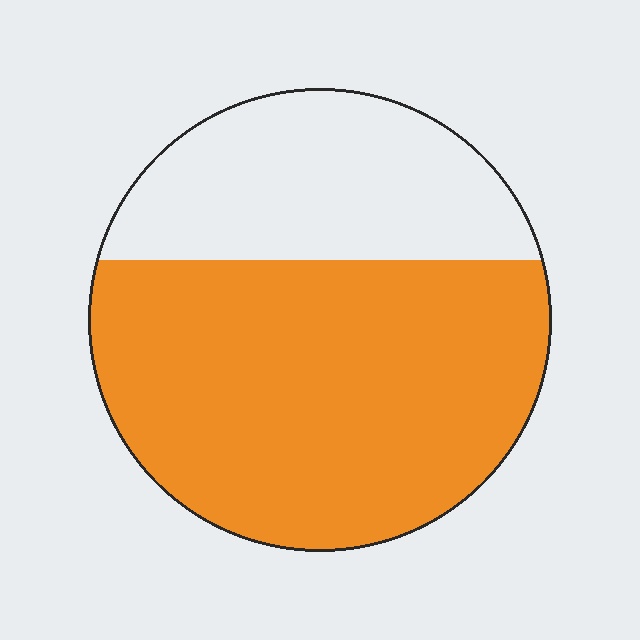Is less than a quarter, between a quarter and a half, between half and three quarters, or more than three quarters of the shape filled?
Between half and three quarters.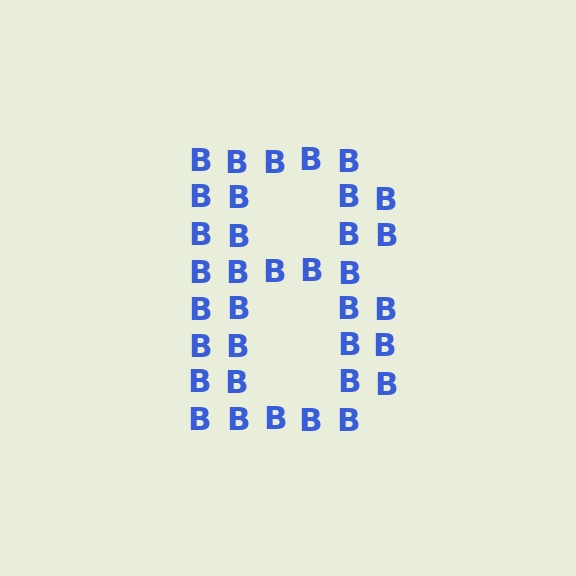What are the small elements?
The small elements are letter B's.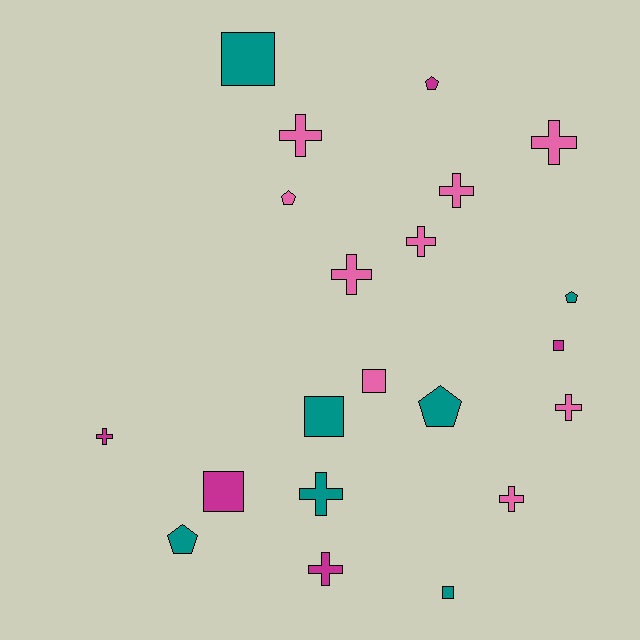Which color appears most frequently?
Pink, with 9 objects.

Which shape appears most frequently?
Cross, with 10 objects.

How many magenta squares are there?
There are 2 magenta squares.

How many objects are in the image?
There are 21 objects.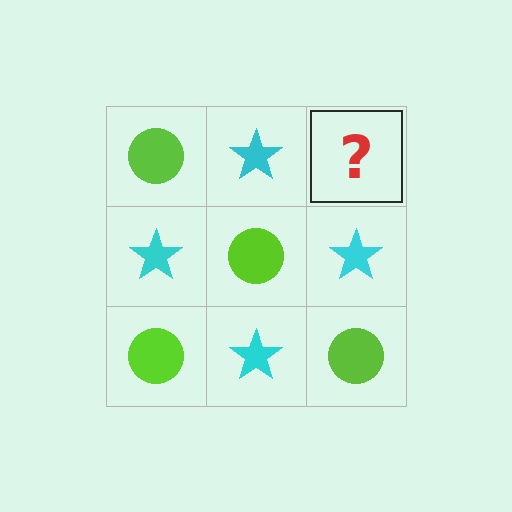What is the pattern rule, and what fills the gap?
The rule is that it alternates lime circle and cyan star in a checkerboard pattern. The gap should be filled with a lime circle.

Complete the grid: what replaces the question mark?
The question mark should be replaced with a lime circle.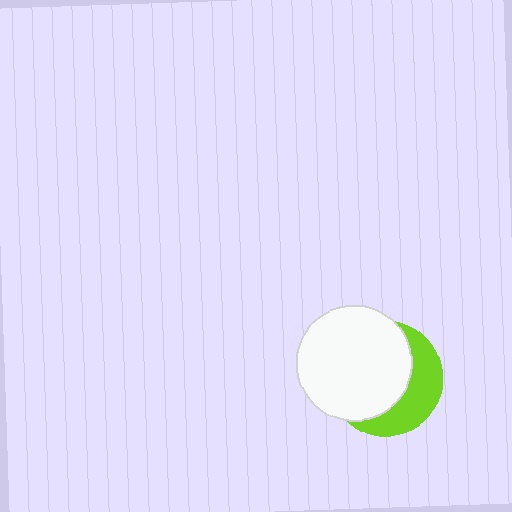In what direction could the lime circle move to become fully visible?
The lime circle could move toward the lower-right. That would shift it out from behind the white circle entirely.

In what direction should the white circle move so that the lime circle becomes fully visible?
The white circle should move toward the upper-left. That is the shortest direction to clear the overlap and leave the lime circle fully visible.